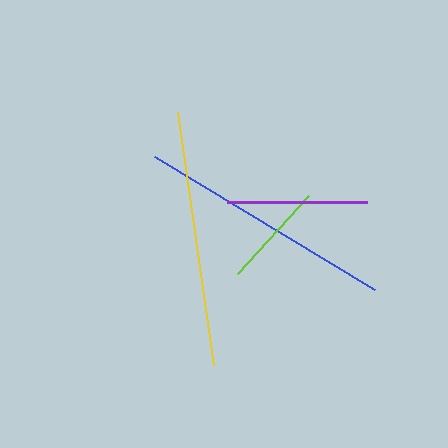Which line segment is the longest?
The blue line is the longest at approximately 257 pixels.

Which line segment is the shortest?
The lime line is the shortest at approximately 105 pixels.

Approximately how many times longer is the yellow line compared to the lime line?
The yellow line is approximately 2.4 times the length of the lime line.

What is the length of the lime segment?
The lime segment is approximately 105 pixels long.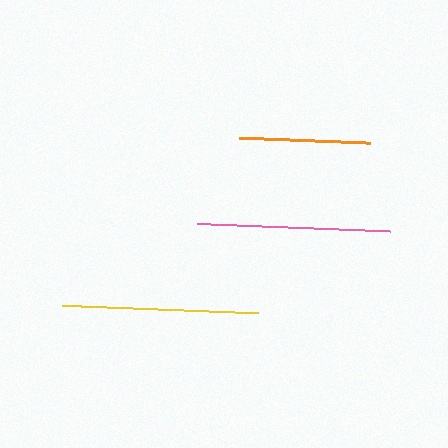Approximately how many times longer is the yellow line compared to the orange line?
The yellow line is approximately 1.5 times the length of the orange line.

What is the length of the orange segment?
The orange segment is approximately 131 pixels long.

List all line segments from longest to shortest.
From longest to shortest: yellow, pink, orange.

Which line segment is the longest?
The yellow line is the longest at approximately 197 pixels.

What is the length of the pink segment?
The pink segment is approximately 193 pixels long.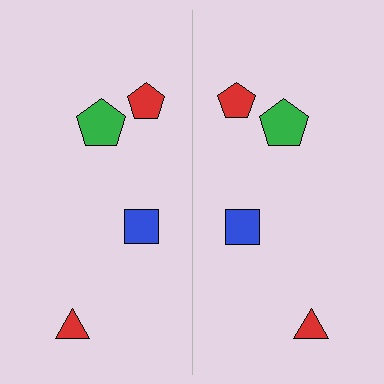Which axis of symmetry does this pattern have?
The pattern has a vertical axis of symmetry running through the center of the image.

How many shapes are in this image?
There are 8 shapes in this image.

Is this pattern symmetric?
Yes, this pattern has bilateral (reflection) symmetry.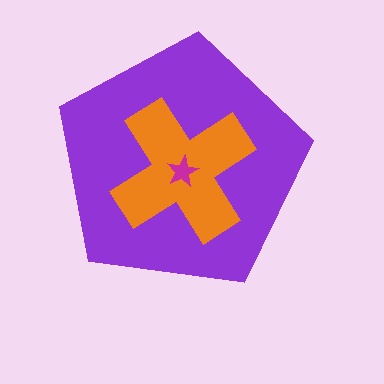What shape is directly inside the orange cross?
The magenta star.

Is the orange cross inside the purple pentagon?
Yes.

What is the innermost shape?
The magenta star.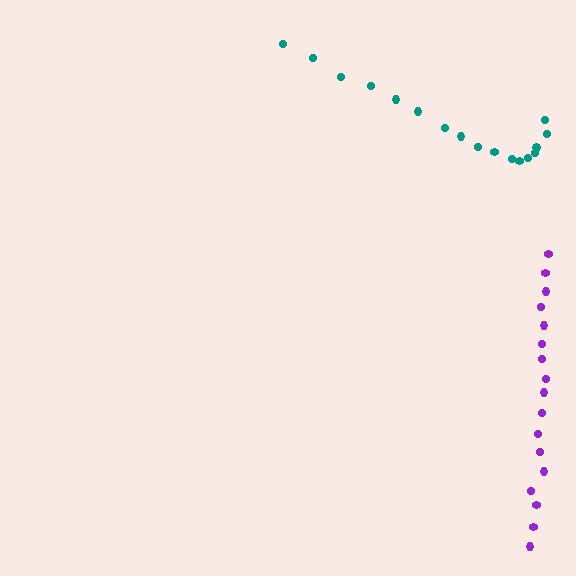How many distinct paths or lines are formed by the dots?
There are 2 distinct paths.